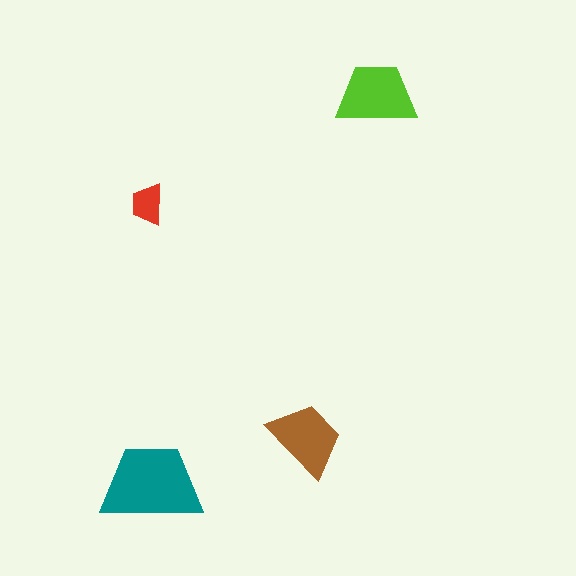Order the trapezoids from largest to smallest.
the teal one, the lime one, the brown one, the red one.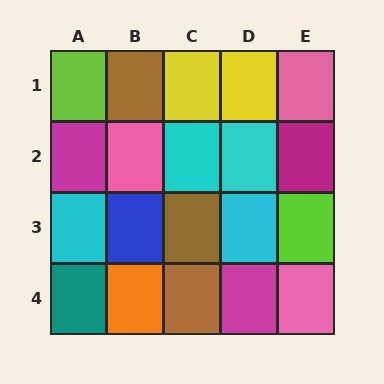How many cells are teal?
1 cell is teal.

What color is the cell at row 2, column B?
Pink.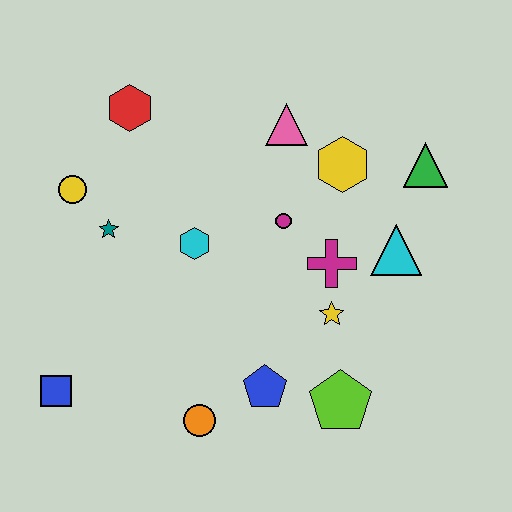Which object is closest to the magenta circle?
The magenta cross is closest to the magenta circle.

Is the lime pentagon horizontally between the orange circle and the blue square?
No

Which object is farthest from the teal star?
The green triangle is farthest from the teal star.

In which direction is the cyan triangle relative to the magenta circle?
The cyan triangle is to the right of the magenta circle.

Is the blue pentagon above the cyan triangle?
No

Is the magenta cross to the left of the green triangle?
Yes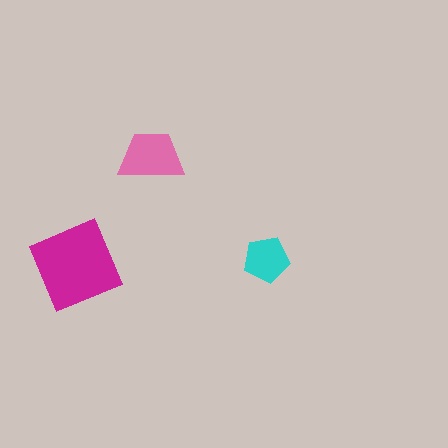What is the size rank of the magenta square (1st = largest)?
1st.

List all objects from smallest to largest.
The cyan pentagon, the pink trapezoid, the magenta square.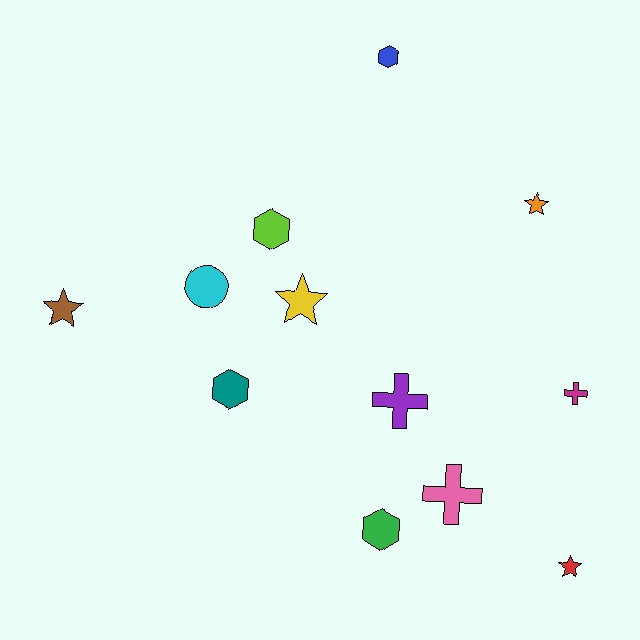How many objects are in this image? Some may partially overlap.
There are 12 objects.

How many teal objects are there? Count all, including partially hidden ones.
There is 1 teal object.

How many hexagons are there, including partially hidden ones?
There are 4 hexagons.